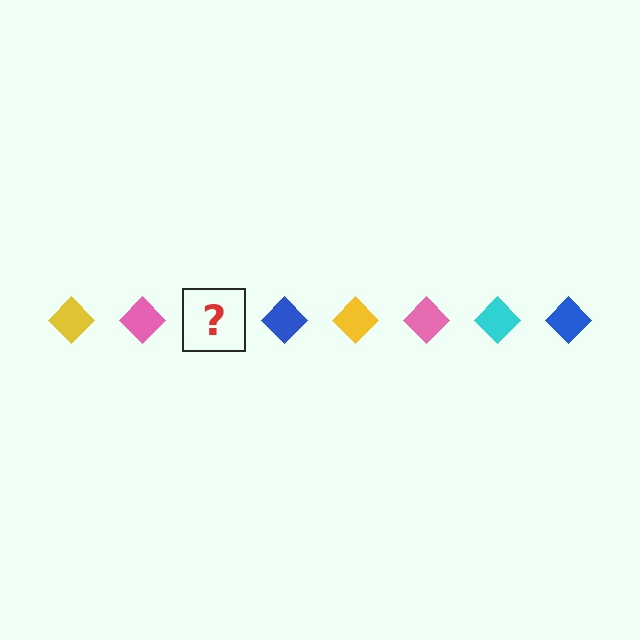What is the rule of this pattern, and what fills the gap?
The rule is that the pattern cycles through yellow, pink, cyan, blue diamonds. The gap should be filled with a cyan diamond.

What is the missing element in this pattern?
The missing element is a cyan diamond.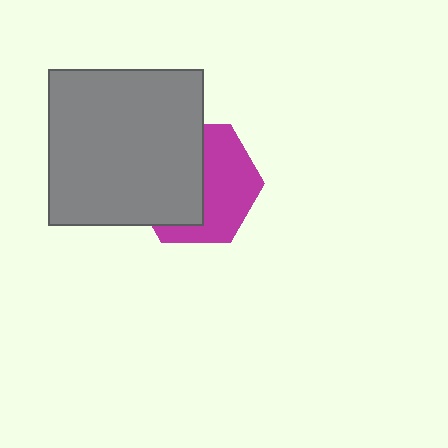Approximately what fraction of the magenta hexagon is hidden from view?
Roughly 50% of the magenta hexagon is hidden behind the gray square.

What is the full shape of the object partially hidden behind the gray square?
The partially hidden object is a magenta hexagon.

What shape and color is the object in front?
The object in front is a gray square.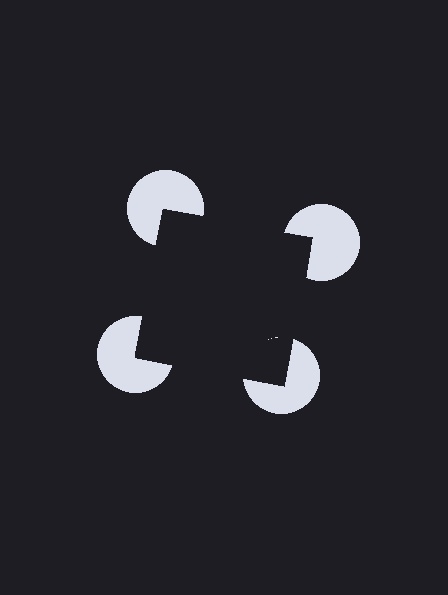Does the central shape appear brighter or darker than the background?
It typically appears slightly darker than the background, even though no actual brightness change is drawn.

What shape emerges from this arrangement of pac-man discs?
An illusory square — its edges are inferred from the aligned wedge cuts in the pac-man discs, not physically drawn.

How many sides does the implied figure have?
4 sides.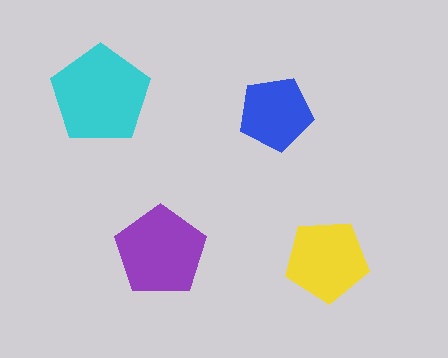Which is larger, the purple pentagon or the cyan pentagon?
The cyan one.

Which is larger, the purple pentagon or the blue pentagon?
The purple one.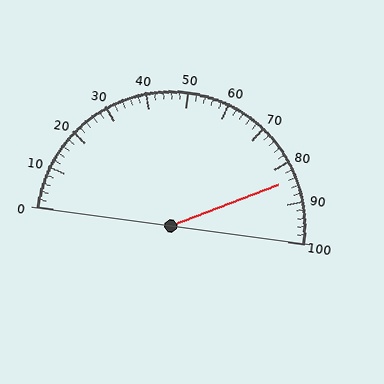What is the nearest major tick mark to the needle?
The nearest major tick mark is 80.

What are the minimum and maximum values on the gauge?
The gauge ranges from 0 to 100.